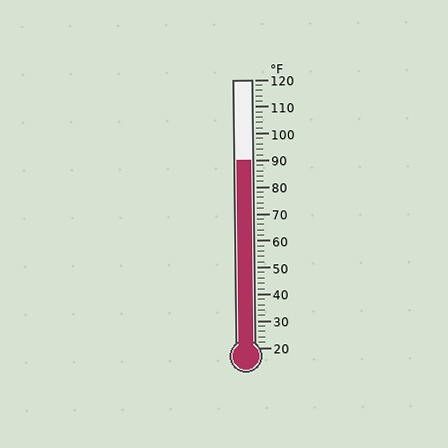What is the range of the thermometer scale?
The thermometer scale ranges from 20°F to 120°F.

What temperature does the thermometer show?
The thermometer shows approximately 90°F.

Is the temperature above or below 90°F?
The temperature is at 90°F.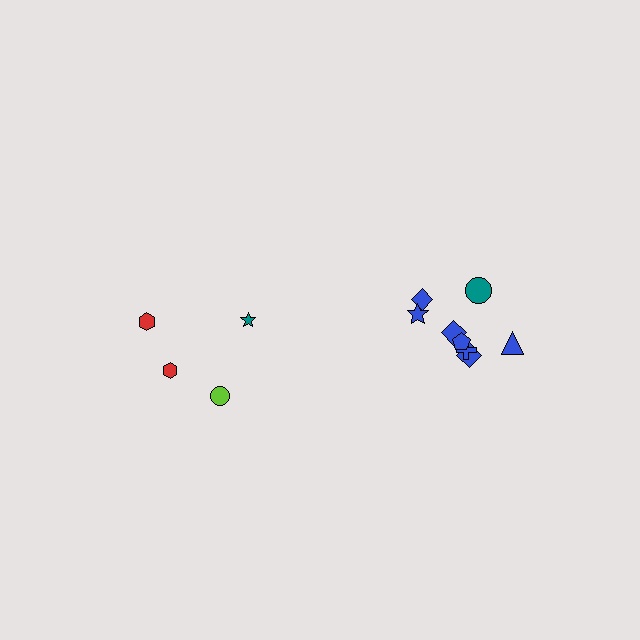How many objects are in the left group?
There are 4 objects.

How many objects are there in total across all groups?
There are 12 objects.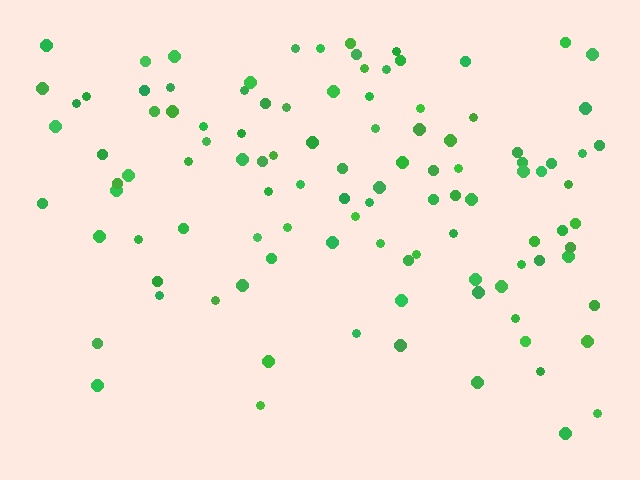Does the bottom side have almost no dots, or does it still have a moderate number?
Still a moderate number, just noticeably fewer than the top.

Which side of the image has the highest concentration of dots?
The top.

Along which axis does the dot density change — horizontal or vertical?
Vertical.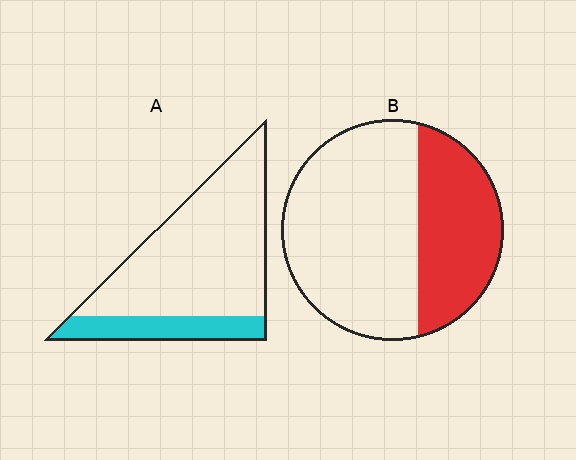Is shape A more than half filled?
No.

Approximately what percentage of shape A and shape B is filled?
A is approximately 20% and B is approximately 35%.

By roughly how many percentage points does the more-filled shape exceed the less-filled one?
By roughly 15 percentage points (B over A).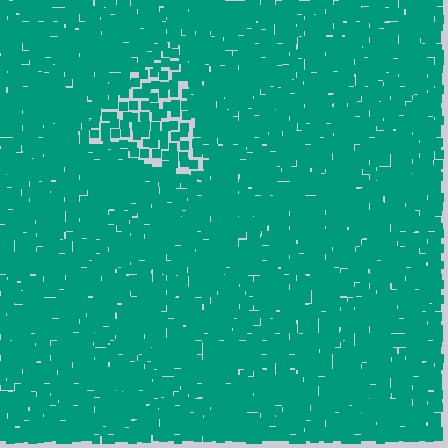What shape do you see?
I see a triangle.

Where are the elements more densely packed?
The elements are more densely packed outside the triangle boundary.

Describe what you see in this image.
The image contains small teal elements arranged at two different densities. A triangle-shaped region is visible where the elements are less densely packed than the surrounding area.